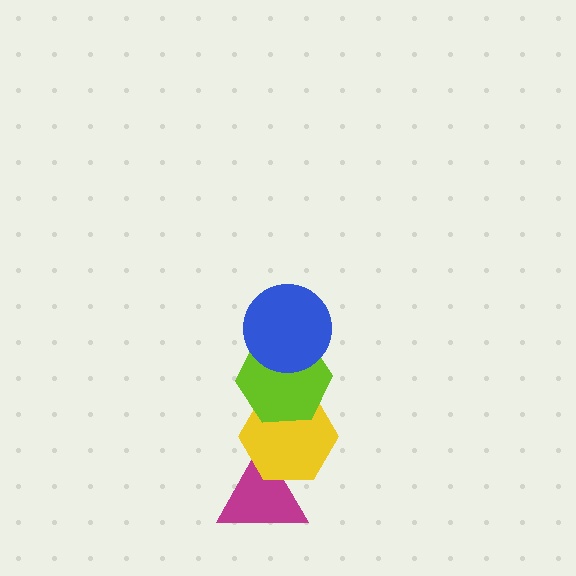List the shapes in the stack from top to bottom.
From top to bottom: the blue circle, the lime hexagon, the yellow hexagon, the magenta triangle.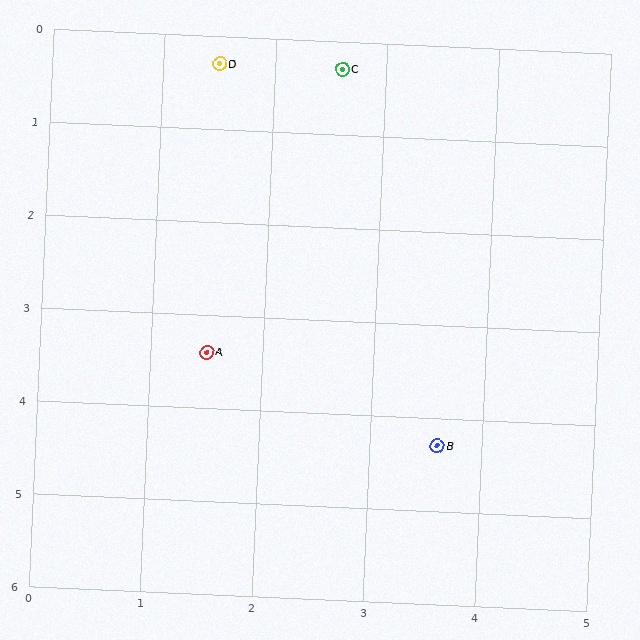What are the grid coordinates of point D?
Point D is at approximately (1.5, 0.3).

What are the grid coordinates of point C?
Point C is at approximately (2.6, 0.3).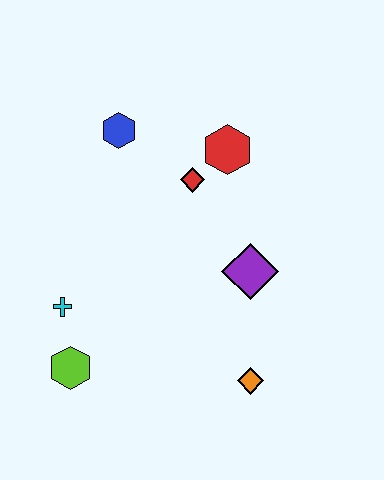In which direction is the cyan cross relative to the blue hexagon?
The cyan cross is below the blue hexagon.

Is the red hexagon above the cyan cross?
Yes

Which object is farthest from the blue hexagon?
The orange diamond is farthest from the blue hexagon.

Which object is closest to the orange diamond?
The purple diamond is closest to the orange diamond.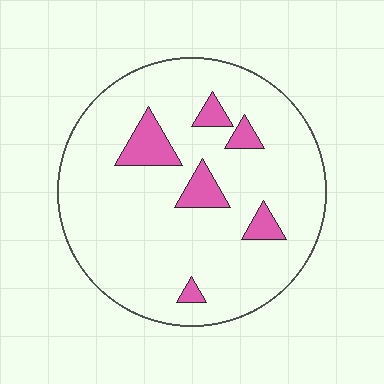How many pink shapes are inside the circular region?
6.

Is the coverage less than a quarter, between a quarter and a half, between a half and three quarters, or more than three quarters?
Less than a quarter.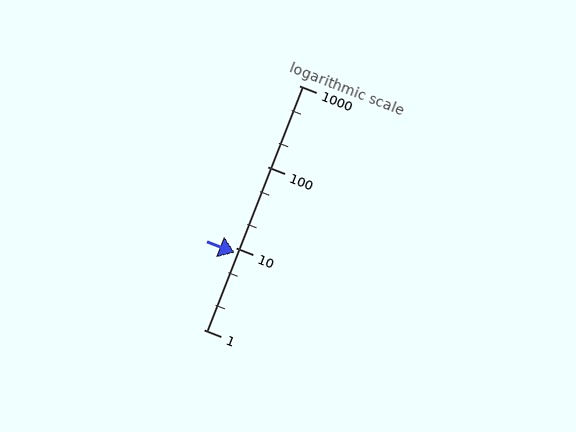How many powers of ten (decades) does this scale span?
The scale spans 3 decades, from 1 to 1000.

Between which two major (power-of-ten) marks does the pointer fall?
The pointer is between 1 and 10.